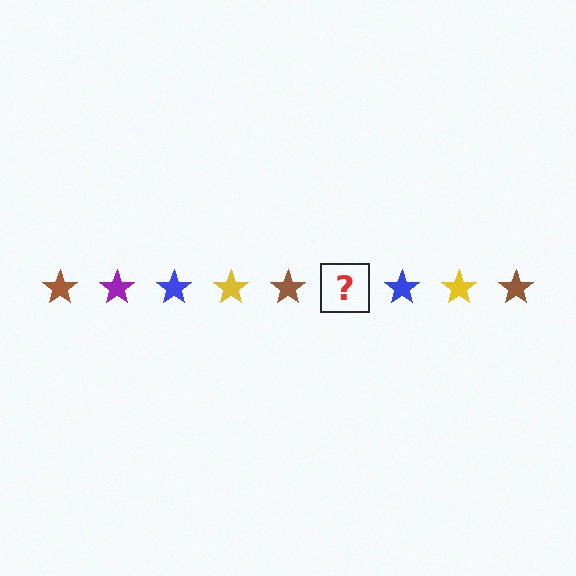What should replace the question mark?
The question mark should be replaced with a purple star.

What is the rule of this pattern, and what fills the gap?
The rule is that the pattern cycles through brown, purple, blue, yellow stars. The gap should be filled with a purple star.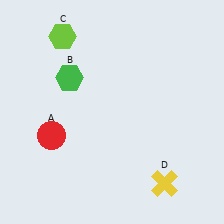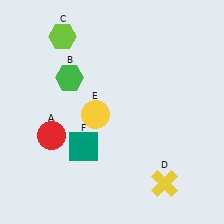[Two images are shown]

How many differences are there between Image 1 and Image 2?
There are 2 differences between the two images.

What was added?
A yellow circle (E), a teal square (F) were added in Image 2.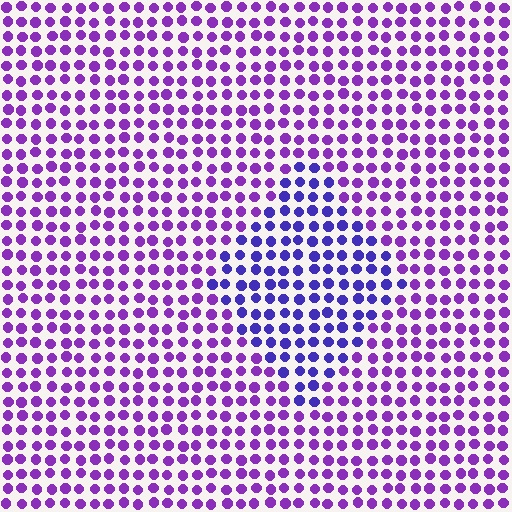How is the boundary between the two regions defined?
The boundary is defined purely by a slight shift in hue (about 32 degrees). Spacing, size, and orientation are identical on both sides.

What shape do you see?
I see a diamond.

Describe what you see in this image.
The image is filled with small purple elements in a uniform arrangement. A diamond-shaped region is visible where the elements are tinted to a slightly different hue, forming a subtle color boundary.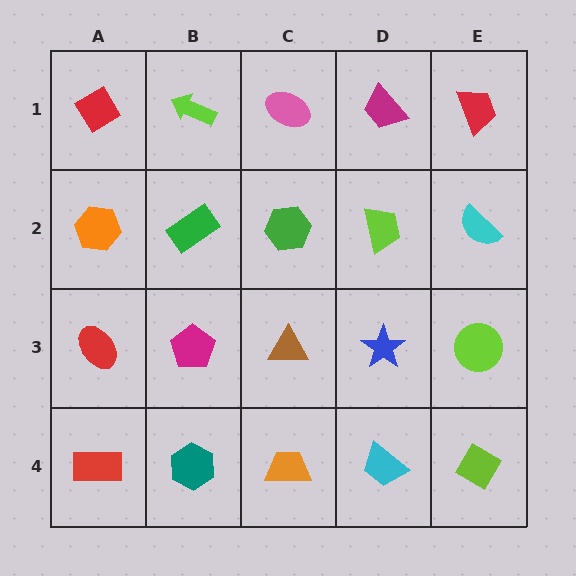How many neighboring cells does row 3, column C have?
4.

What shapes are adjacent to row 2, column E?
A red trapezoid (row 1, column E), a lime circle (row 3, column E), a lime trapezoid (row 2, column D).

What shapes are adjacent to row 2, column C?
A pink ellipse (row 1, column C), a brown triangle (row 3, column C), a green rectangle (row 2, column B), a lime trapezoid (row 2, column D).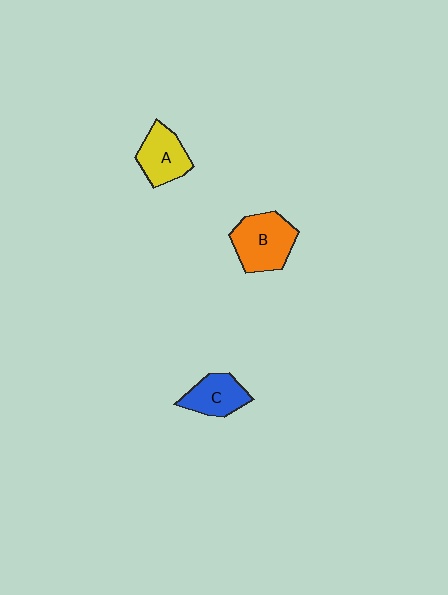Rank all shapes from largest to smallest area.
From largest to smallest: B (orange), A (yellow), C (blue).